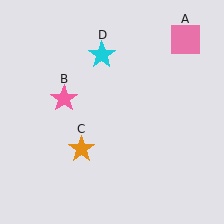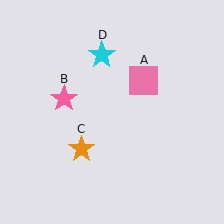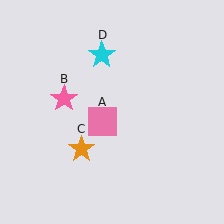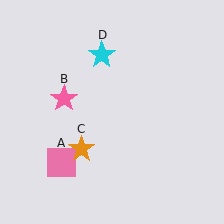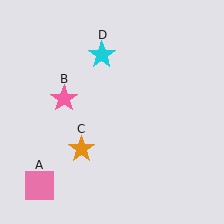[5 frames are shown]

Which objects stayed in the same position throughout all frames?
Pink star (object B) and orange star (object C) and cyan star (object D) remained stationary.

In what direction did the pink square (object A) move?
The pink square (object A) moved down and to the left.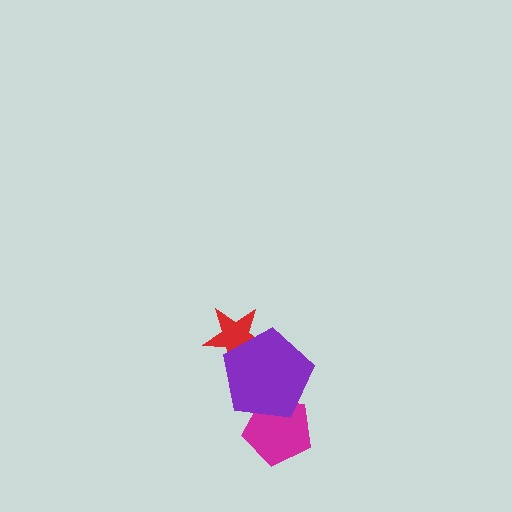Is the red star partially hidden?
Yes, it is partially covered by another shape.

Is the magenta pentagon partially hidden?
Yes, it is partially covered by another shape.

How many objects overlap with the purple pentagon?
2 objects overlap with the purple pentagon.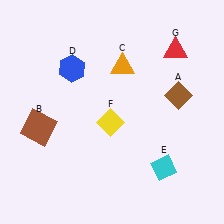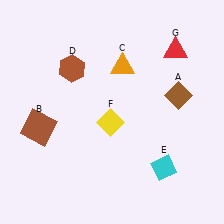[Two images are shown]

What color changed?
The hexagon (D) changed from blue in Image 1 to brown in Image 2.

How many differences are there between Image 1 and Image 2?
There is 1 difference between the two images.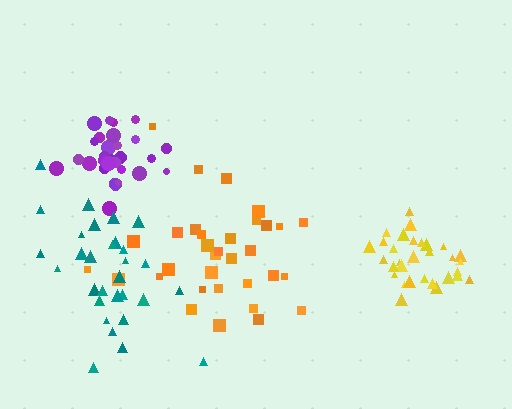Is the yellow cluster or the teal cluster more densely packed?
Yellow.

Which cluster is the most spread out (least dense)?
Orange.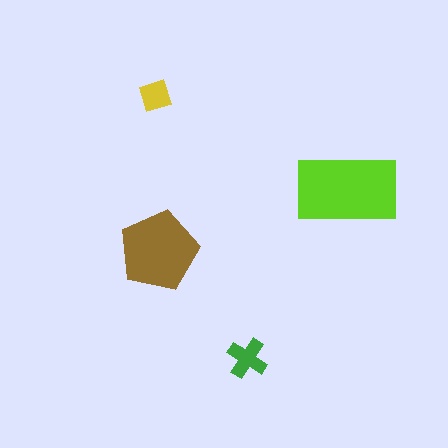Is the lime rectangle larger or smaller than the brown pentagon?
Larger.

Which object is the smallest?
The yellow diamond.